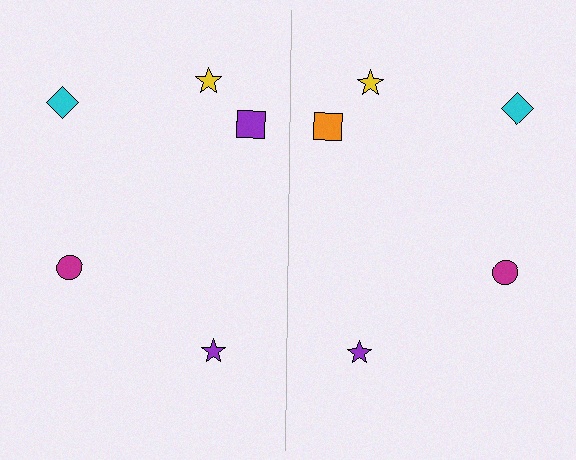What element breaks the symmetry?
The orange square on the right side breaks the symmetry — its mirror counterpart is purple.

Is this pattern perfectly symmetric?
No, the pattern is not perfectly symmetric. The orange square on the right side breaks the symmetry — its mirror counterpart is purple.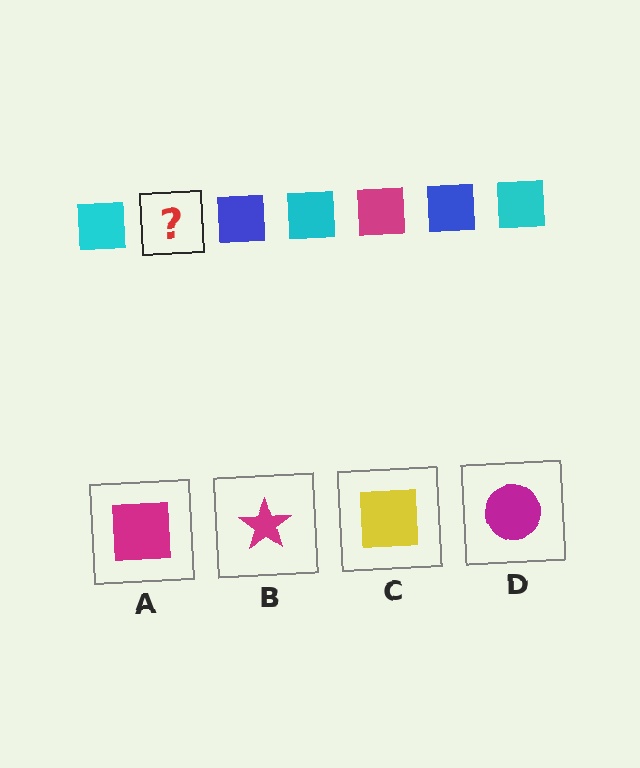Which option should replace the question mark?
Option A.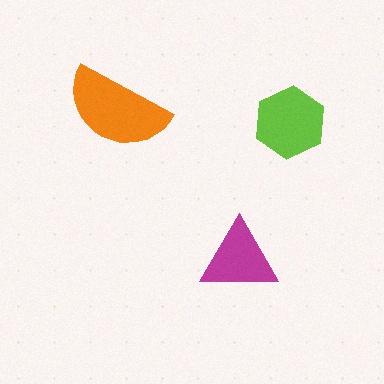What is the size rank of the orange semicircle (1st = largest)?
1st.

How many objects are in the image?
There are 3 objects in the image.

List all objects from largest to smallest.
The orange semicircle, the lime hexagon, the magenta triangle.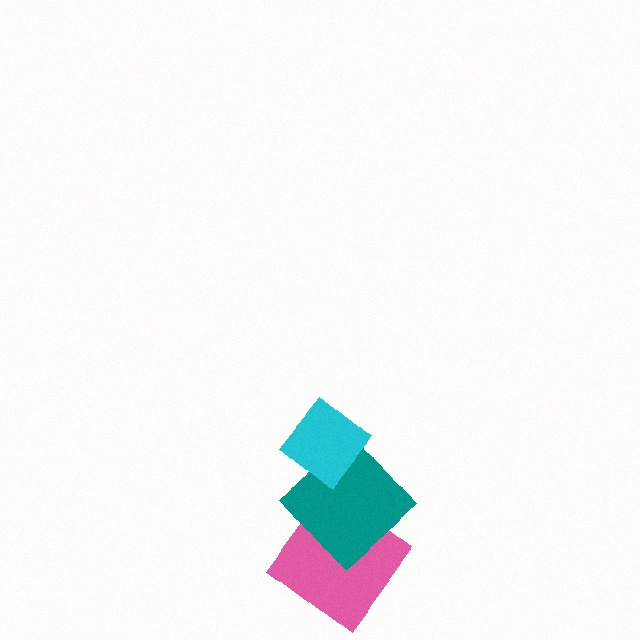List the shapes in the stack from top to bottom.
From top to bottom: the cyan diamond, the teal diamond, the pink diamond.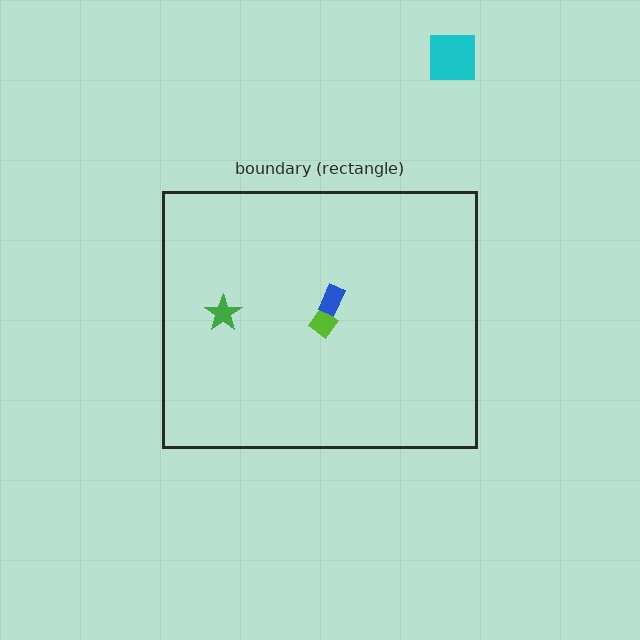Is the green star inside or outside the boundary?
Inside.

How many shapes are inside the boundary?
3 inside, 1 outside.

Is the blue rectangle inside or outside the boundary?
Inside.